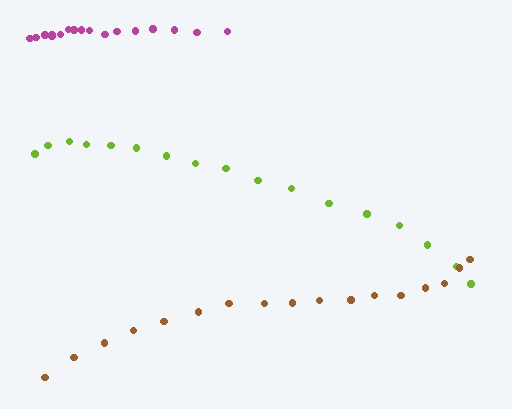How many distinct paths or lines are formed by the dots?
There are 3 distinct paths.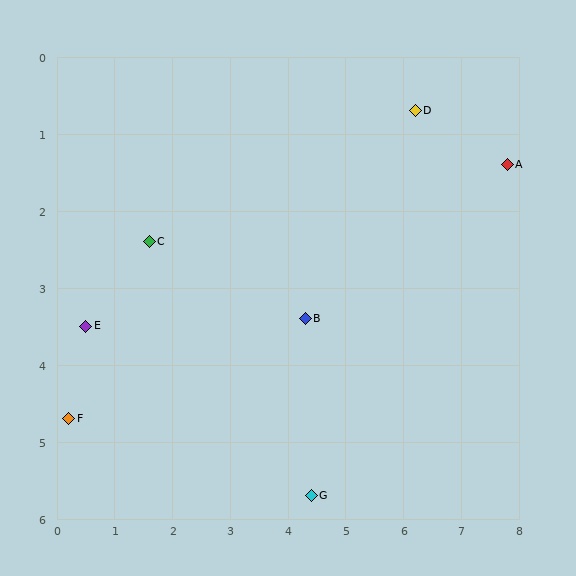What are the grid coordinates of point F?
Point F is at approximately (0.2, 4.7).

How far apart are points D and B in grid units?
Points D and B are about 3.3 grid units apart.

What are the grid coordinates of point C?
Point C is at approximately (1.6, 2.4).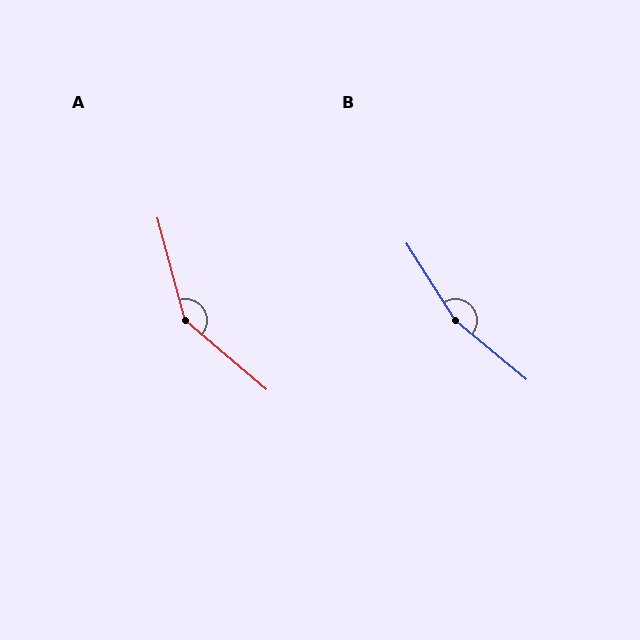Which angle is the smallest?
A, at approximately 146 degrees.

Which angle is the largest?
B, at approximately 162 degrees.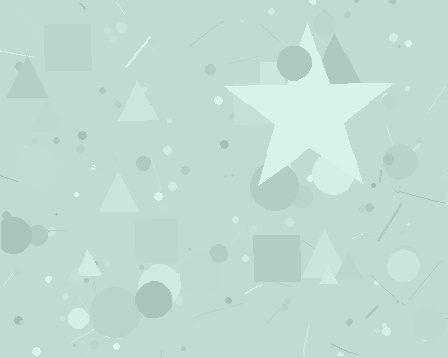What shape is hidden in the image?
A star is hidden in the image.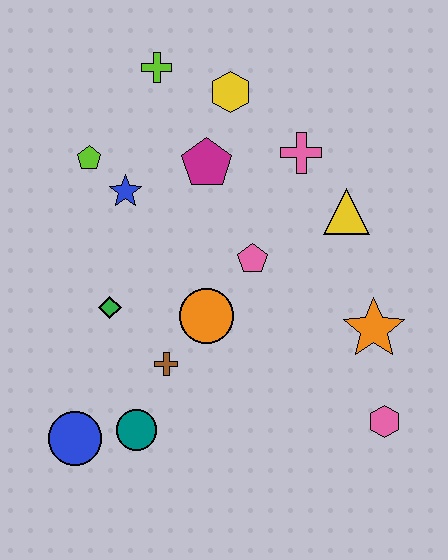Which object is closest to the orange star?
The pink hexagon is closest to the orange star.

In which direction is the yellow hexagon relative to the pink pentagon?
The yellow hexagon is above the pink pentagon.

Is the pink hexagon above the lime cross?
No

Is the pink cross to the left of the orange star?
Yes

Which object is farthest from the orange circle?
The lime cross is farthest from the orange circle.